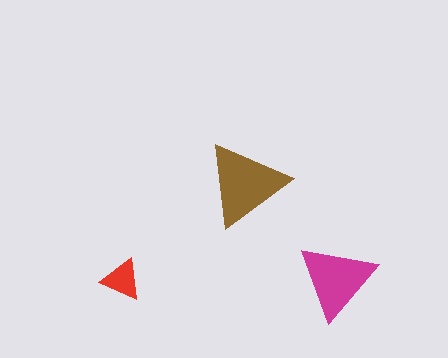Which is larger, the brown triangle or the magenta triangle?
The brown one.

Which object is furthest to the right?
The magenta triangle is rightmost.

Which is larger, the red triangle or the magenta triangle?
The magenta one.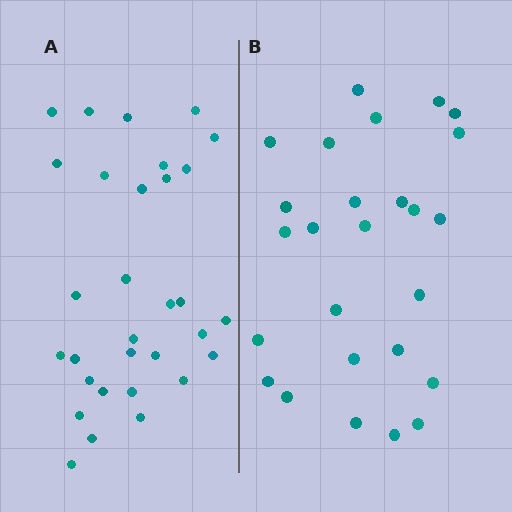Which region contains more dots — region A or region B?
Region A (the left region) has more dots.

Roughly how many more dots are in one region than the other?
Region A has about 5 more dots than region B.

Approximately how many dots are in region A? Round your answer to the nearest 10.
About 30 dots. (The exact count is 31, which rounds to 30.)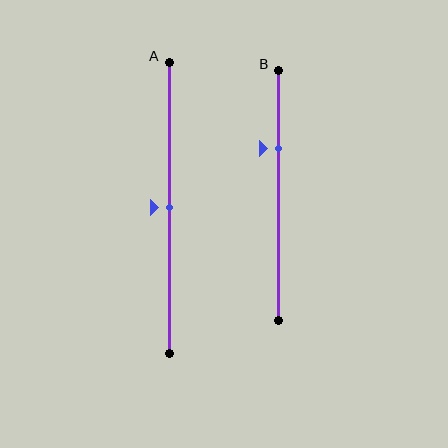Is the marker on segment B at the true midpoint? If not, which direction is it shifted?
No, the marker on segment B is shifted upward by about 19% of the segment length.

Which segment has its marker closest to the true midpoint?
Segment A has its marker closest to the true midpoint.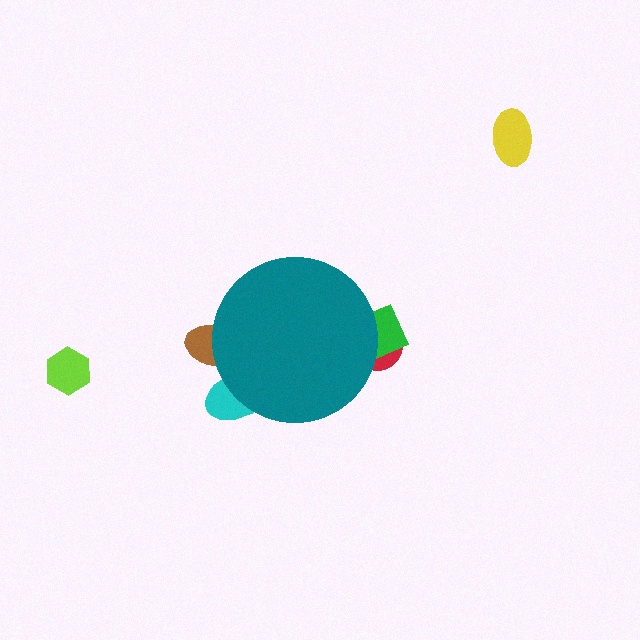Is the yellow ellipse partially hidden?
No, the yellow ellipse is fully visible.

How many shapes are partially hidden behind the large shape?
4 shapes are partially hidden.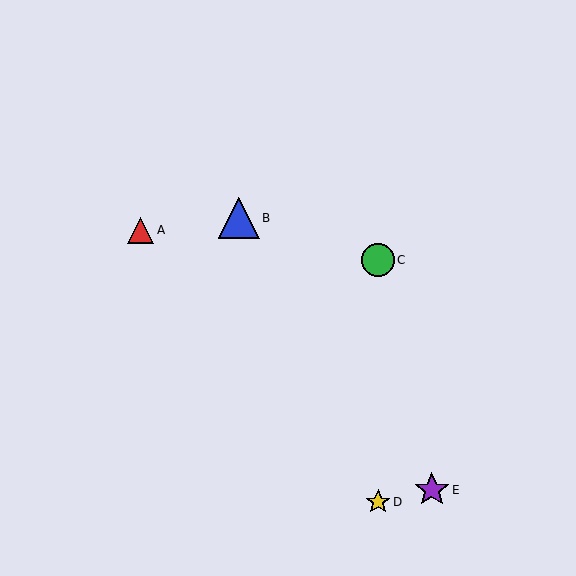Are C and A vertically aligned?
No, C is at x≈378 and A is at x≈141.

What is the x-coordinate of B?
Object B is at x≈239.